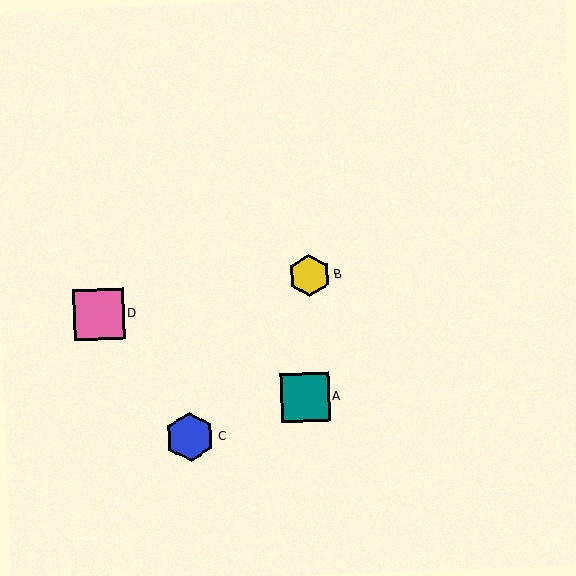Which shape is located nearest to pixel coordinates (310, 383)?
The teal square (labeled A) at (305, 397) is nearest to that location.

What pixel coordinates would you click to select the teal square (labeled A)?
Click at (305, 397) to select the teal square A.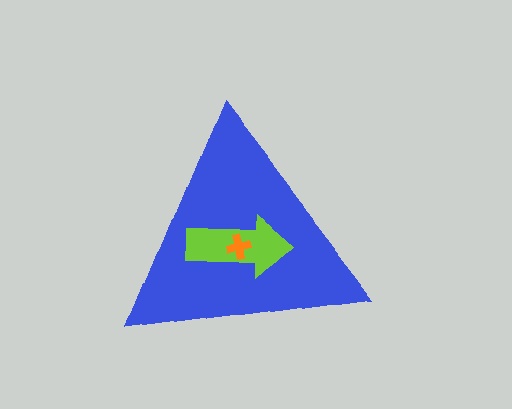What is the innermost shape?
The orange cross.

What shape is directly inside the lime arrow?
The orange cross.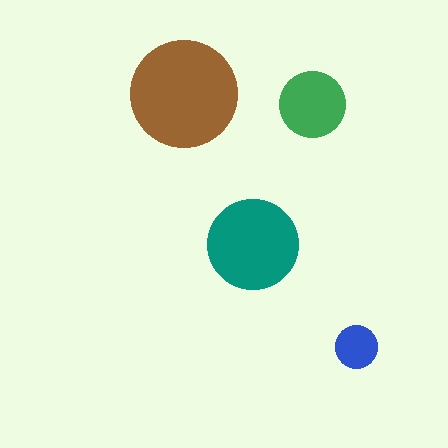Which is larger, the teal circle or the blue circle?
The teal one.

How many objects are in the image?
There are 4 objects in the image.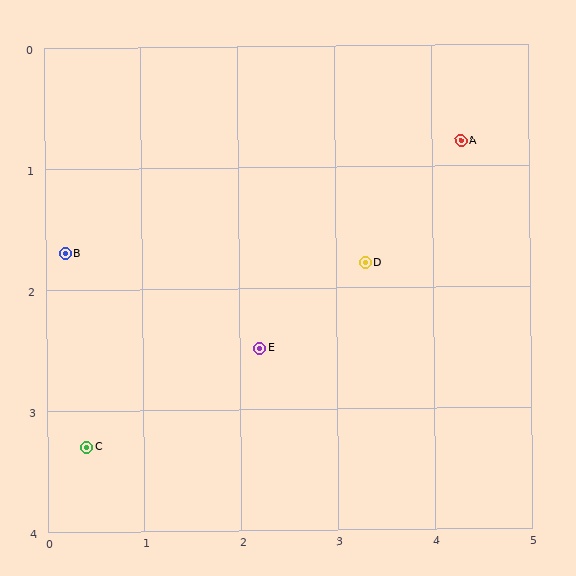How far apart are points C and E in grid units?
Points C and E are about 2.0 grid units apart.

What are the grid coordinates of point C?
Point C is at approximately (0.4, 3.3).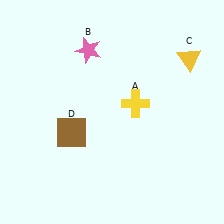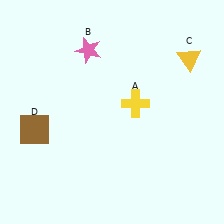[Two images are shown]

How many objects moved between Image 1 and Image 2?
1 object moved between the two images.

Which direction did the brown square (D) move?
The brown square (D) moved left.